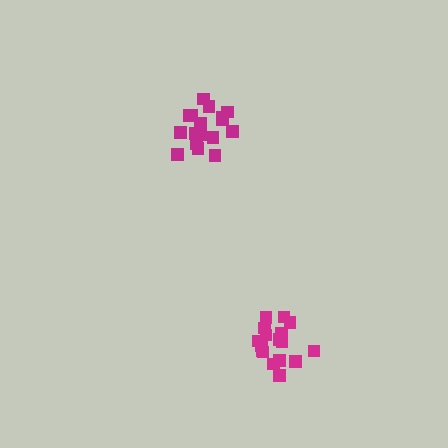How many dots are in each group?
Group 1: 17 dots, Group 2: 18 dots (35 total).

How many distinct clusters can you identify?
There are 2 distinct clusters.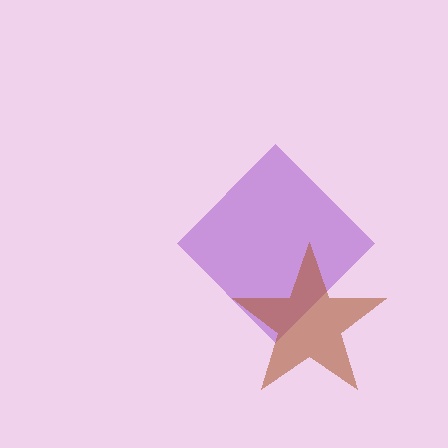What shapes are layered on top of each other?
The layered shapes are: a purple diamond, a brown star.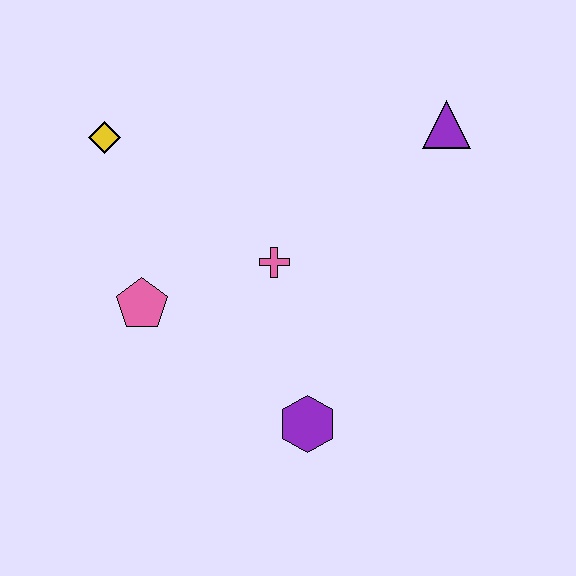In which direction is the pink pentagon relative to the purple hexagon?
The pink pentagon is to the left of the purple hexagon.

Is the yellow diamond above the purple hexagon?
Yes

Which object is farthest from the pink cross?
The purple triangle is farthest from the pink cross.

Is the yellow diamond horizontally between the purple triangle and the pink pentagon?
No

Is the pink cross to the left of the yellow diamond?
No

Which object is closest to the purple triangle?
The pink cross is closest to the purple triangle.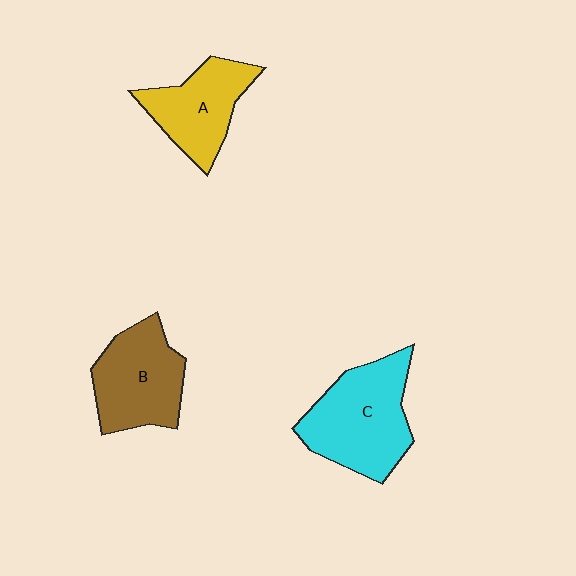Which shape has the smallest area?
Shape A (yellow).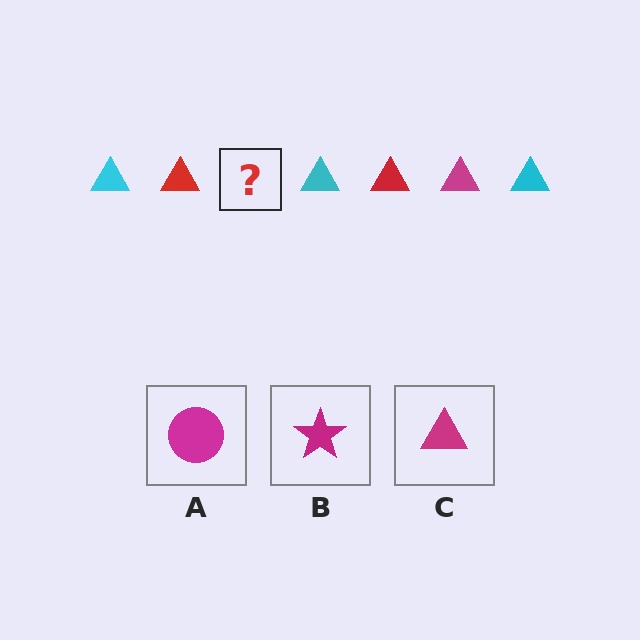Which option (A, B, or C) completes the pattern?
C.